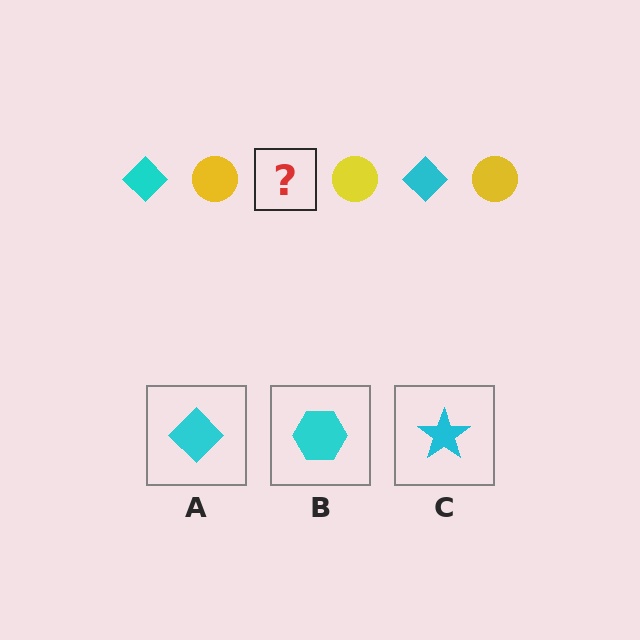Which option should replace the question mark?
Option A.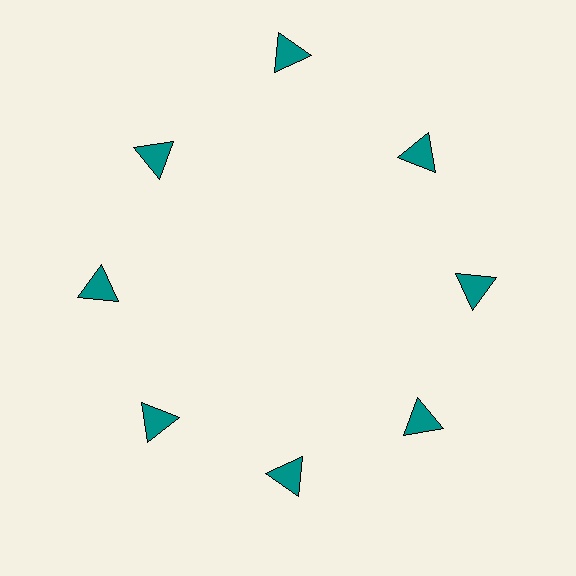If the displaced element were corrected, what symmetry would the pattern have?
It would have 8-fold rotational symmetry — the pattern would map onto itself every 45 degrees.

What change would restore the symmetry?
The symmetry would be restored by moving it inward, back onto the ring so that all 8 triangles sit at equal angles and equal distance from the center.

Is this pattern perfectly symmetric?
No. The 8 teal triangles are arranged in a ring, but one element near the 12 o'clock position is pushed outward from the center, breaking the 8-fold rotational symmetry.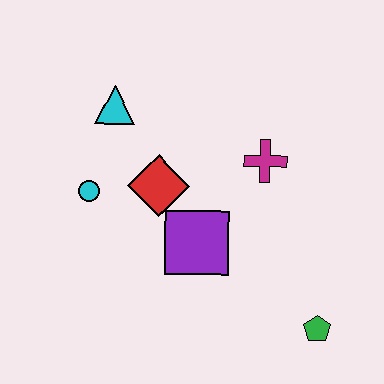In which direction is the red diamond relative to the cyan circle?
The red diamond is to the right of the cyan circle.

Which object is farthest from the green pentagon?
The cyan triangle is farthest from the green pentagon.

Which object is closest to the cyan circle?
The red diamond is closest to the cyan circle.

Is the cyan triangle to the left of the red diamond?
Yes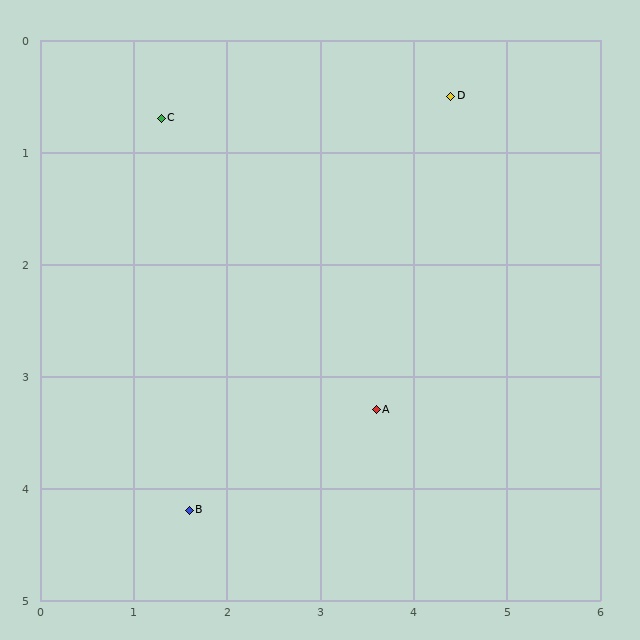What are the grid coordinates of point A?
Point A is at approximately (3.6, 3.3).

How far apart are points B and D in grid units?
Points B and D are about 4.6 grid units apart.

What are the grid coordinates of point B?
Point B is at approximately (1.6, 4.2).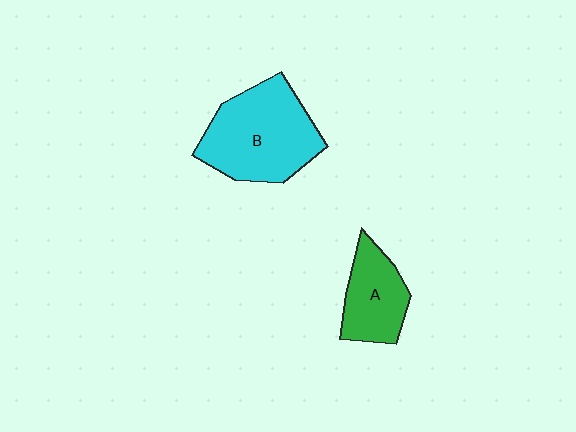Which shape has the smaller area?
Shape A (green).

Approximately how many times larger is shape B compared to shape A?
Approximately 1.7 times.